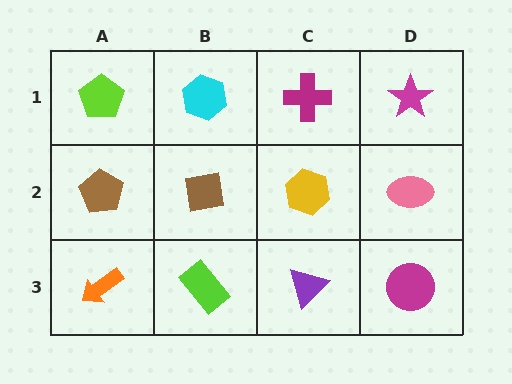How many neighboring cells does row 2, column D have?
3.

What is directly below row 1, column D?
A pink ellipse.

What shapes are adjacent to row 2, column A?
A lime pentagon (row 1, column A), an orange arrow (row 3, column A), a brown square (row 2, column B).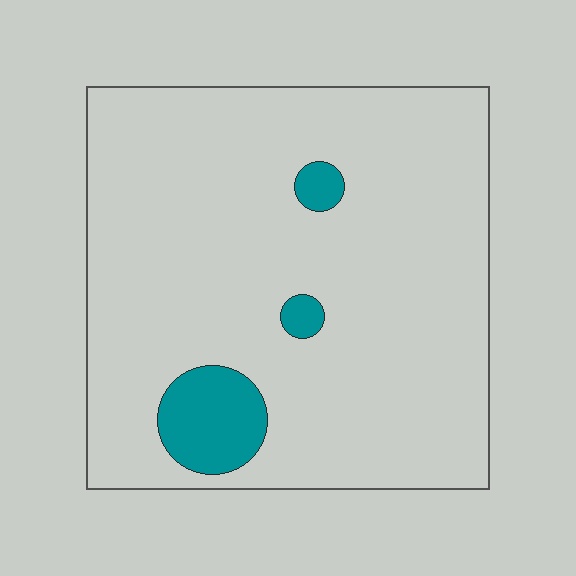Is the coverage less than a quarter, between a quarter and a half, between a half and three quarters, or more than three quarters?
Less than a quarter.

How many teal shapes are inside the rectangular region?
3.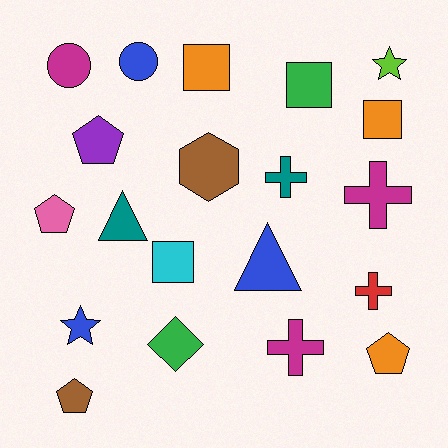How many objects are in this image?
There are 20 objects.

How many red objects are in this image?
There is 1 red object.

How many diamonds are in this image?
There is 1 diamond.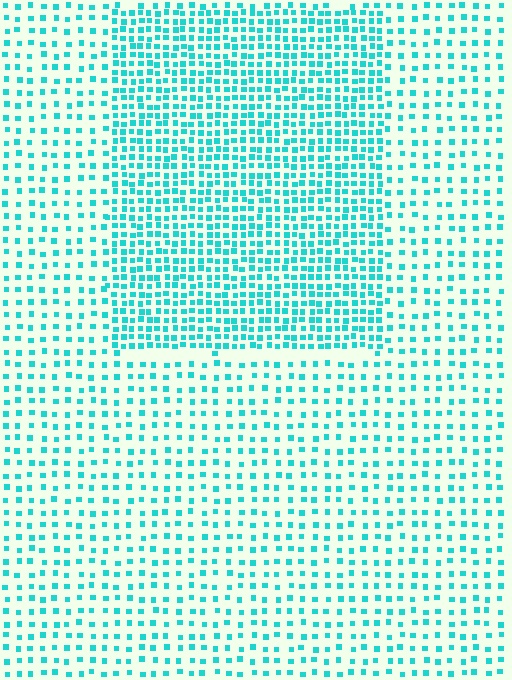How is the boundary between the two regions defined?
The boundary is defined by a change in element density (approximately 2.1x ratio). All elements are the same color, size, and shape.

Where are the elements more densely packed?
The elements are more densely packed inside the rectangle boundary.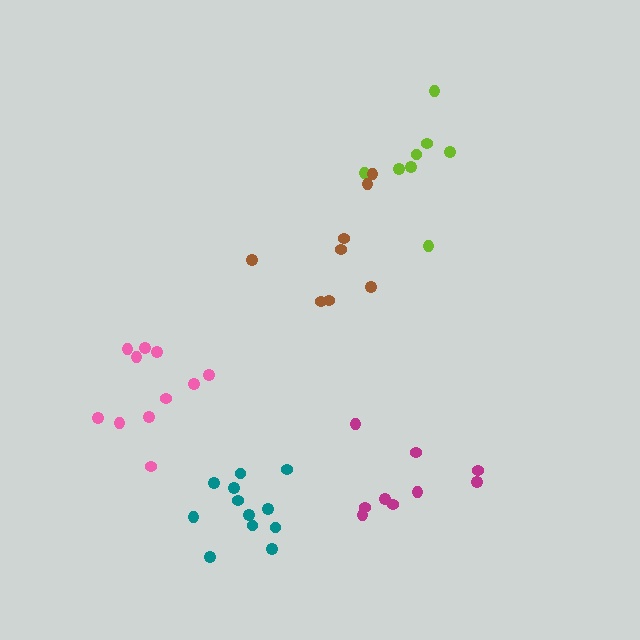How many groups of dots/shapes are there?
There are 5 groups.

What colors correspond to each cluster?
The clusters are colored: lime, magenta, pink, brown, teal.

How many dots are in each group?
Group 1: 8 dots, Group 2: 9 dots, Group 3: 11 dots, Group 4: 8 dots, Group 5: 12 dots (48 total).